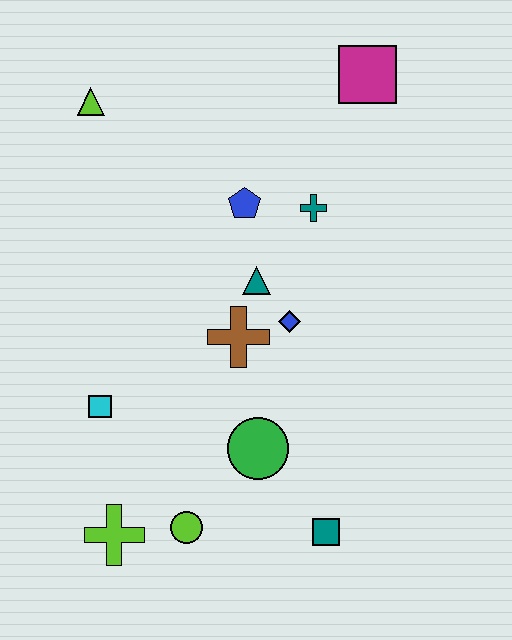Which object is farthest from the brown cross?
The magenta square is farthest from the brown cross.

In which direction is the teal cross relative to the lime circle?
The teal cross is above the lime circle.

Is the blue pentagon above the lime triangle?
No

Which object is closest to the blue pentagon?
The teal cross is closest to the blue pentagon.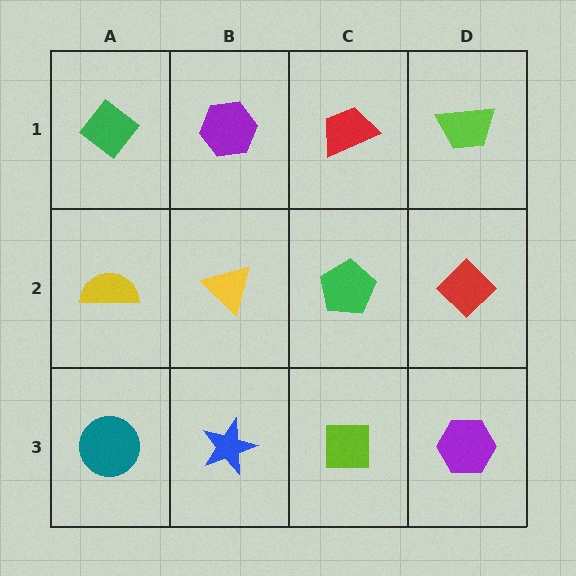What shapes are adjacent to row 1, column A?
A yellow semicircle (row 2, column A), a purple hexagon (row 1, column B).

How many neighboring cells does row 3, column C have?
3.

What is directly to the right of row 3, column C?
A purple hexagon.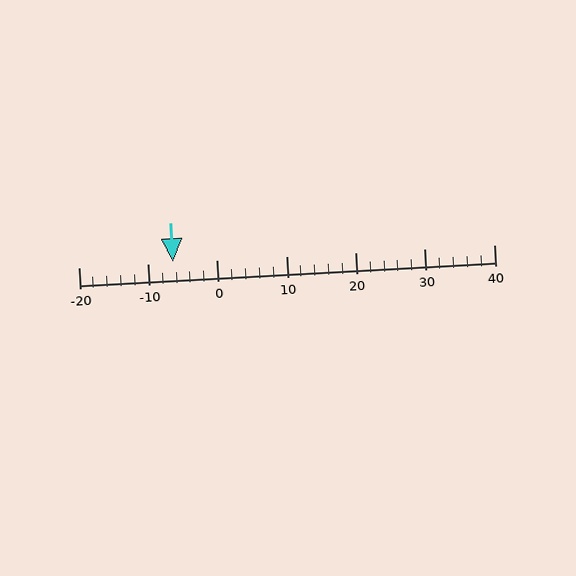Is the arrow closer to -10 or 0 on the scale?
The arrow is closer to -10.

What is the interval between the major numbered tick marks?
The major tick marks are spaced 10 units apart.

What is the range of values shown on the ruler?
The ruler shows values from -20 to 40.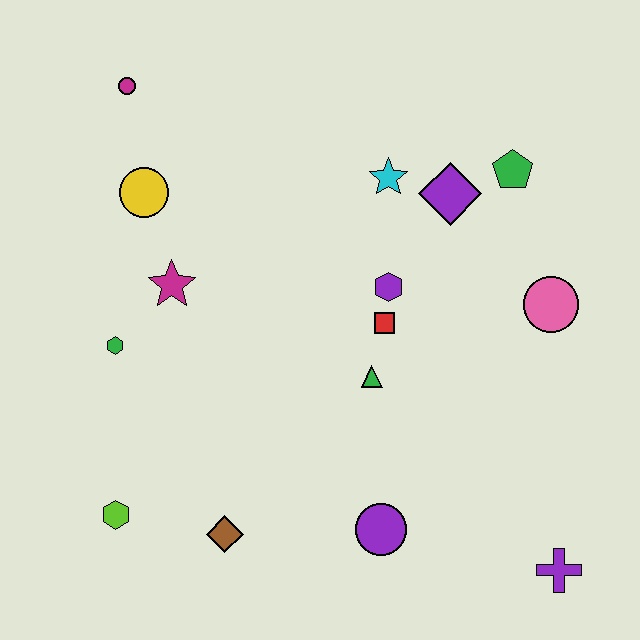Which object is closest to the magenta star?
The green hexagon is closest to the magenta star.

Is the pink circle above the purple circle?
Yes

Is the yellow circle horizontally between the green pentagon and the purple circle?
No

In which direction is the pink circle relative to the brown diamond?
The pink circle is to the right of the brown diamond.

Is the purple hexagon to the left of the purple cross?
Yes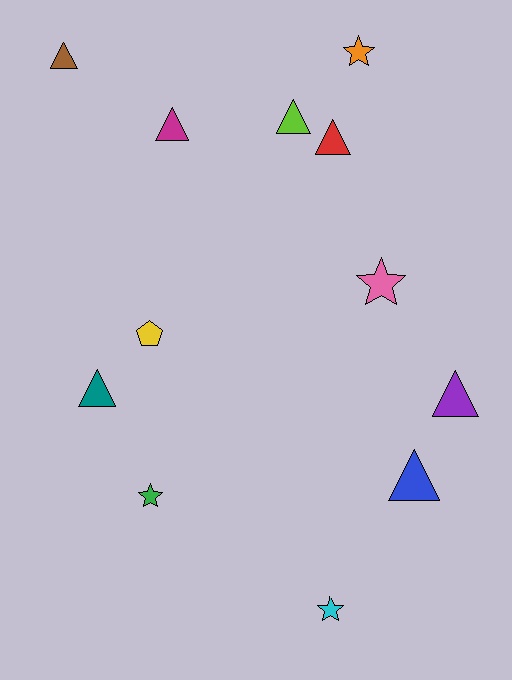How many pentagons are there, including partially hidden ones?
There is 1 pentagon.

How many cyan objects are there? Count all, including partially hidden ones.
There is 1 cyan object.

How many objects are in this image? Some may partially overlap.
There are 12 objects.